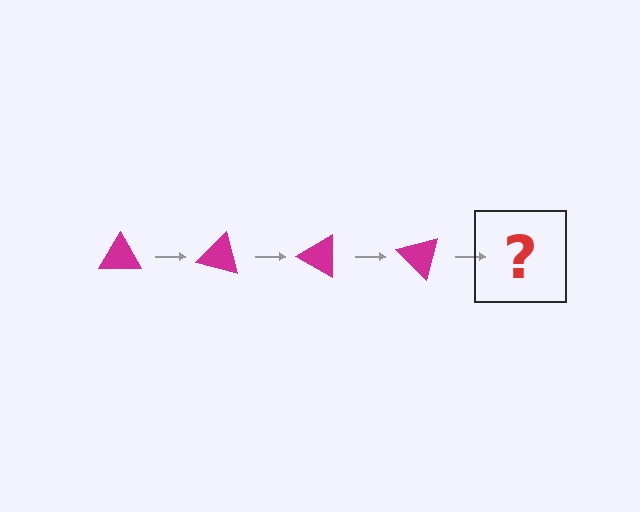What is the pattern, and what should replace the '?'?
The pattern is that the triangle rotates 15 degrees each step. The '?' should be a magenta triangle rotated 60 degrees.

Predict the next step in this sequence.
The next step is a magenta triangle rotated 60 degrees.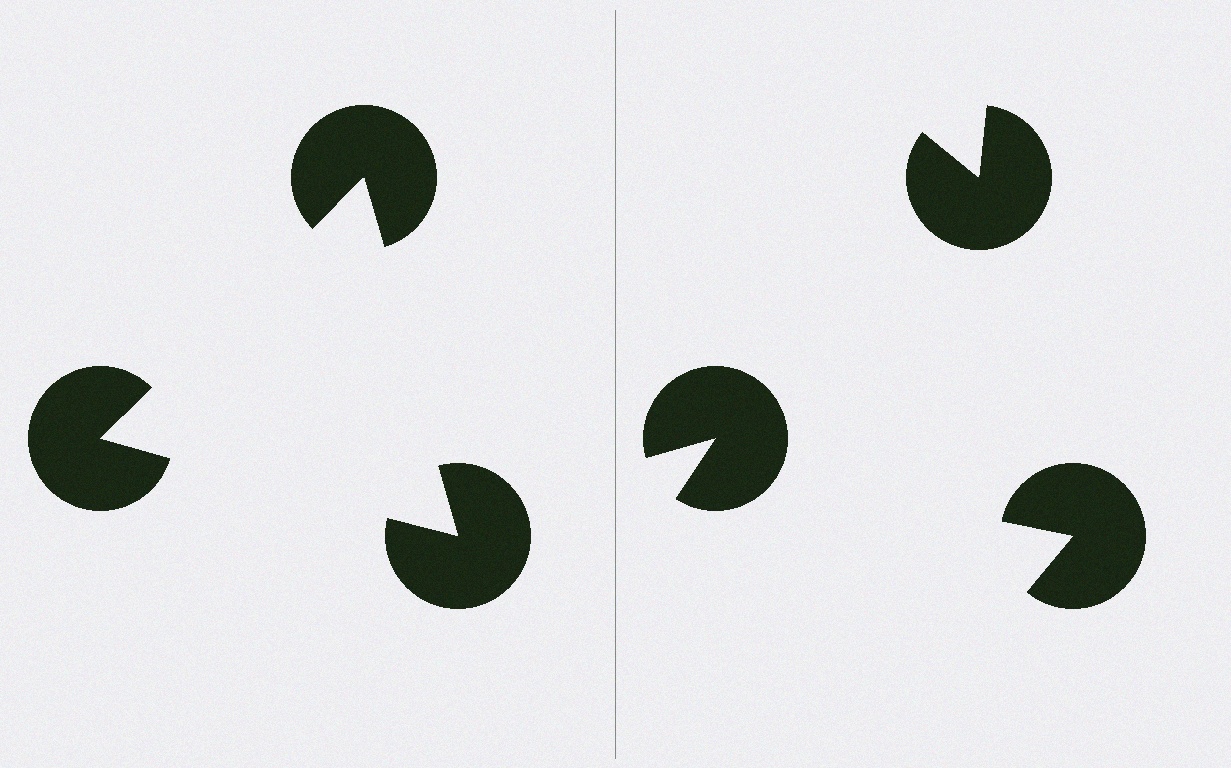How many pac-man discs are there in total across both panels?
6 — 3 on each side.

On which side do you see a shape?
An illusory triangle appears on the left side. On the right side the wedge cuts are rotated, so no coherent shape forms.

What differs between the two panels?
The pac-man discs are positioned identically on both sides; only the wedge orientations differ. On the left they align to a triangle; on the right they are misaligned.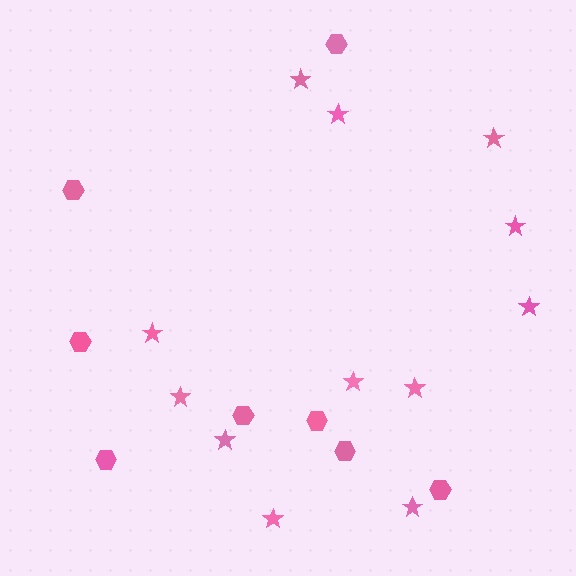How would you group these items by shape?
There are 2 groups: one group of stars (12) and one group of hexagons (8).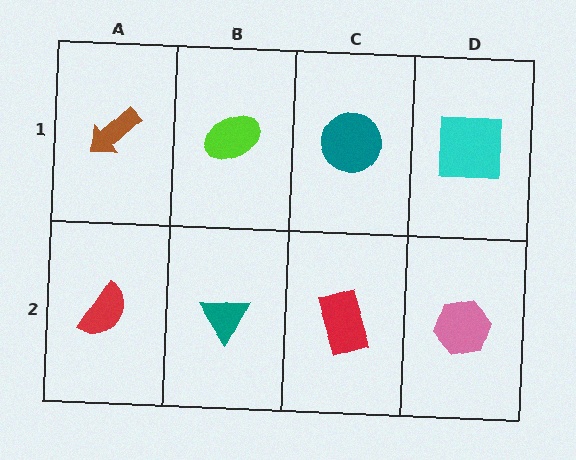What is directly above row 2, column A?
A brown arrow.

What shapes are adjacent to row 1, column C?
A red rectangle (row 2, column C), a lime ellipse (row 1, column B), a cyan square (row 1, column D).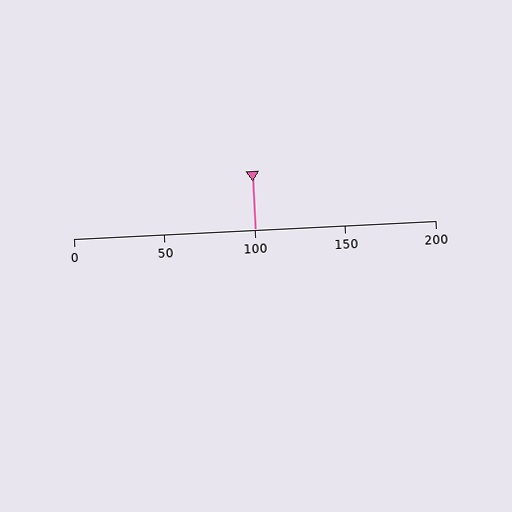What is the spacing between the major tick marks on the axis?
The major ticks are spaced 50 apart.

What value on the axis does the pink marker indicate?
The marker indicates approximately 100.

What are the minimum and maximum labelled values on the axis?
The axis runs from 0 to 200.